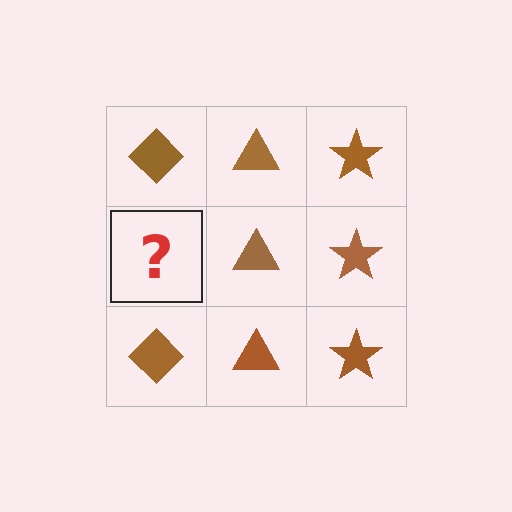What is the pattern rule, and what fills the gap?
The rule is that each column has a consistent shape. The gap should be filled with a brown diamond.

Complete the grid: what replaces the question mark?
The question mark should be replaced with a brown diamond.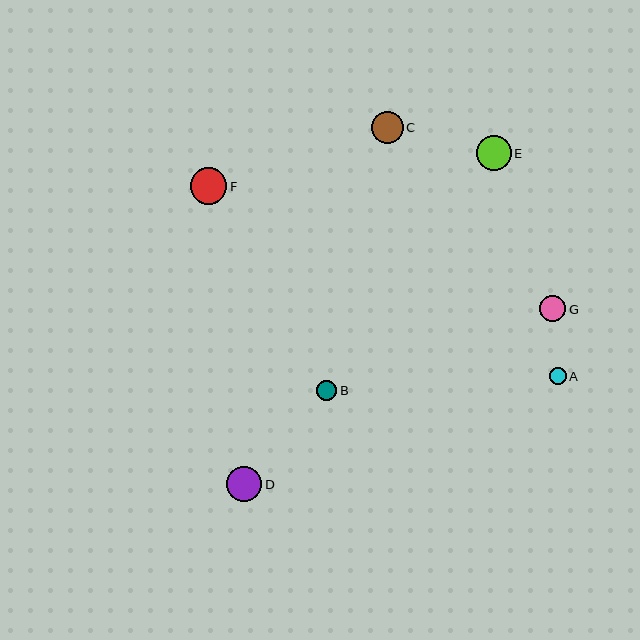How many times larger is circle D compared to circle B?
Circle D is approximately 1.7 times the size of circle B.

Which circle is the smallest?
Circle A is the smallest with a size of approximately 17 pixels.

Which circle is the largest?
Circle F is the largest with a size of approximately 37 pixels.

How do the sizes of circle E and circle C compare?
Circle E and circle C are approximately the same size.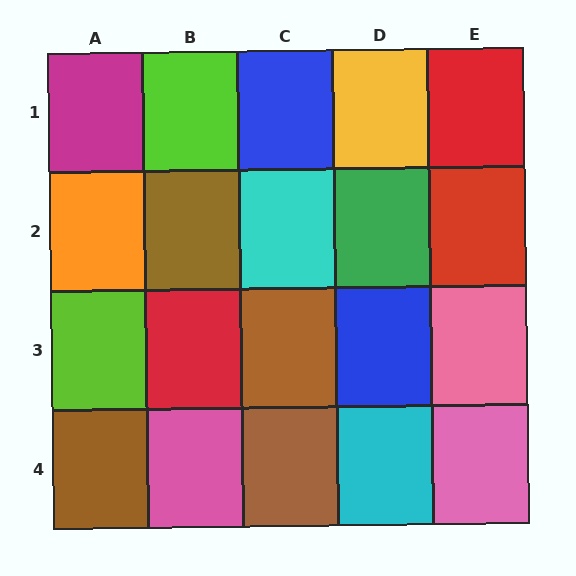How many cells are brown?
4 cells are brown.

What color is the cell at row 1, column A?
Magenta.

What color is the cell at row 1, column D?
Yellow.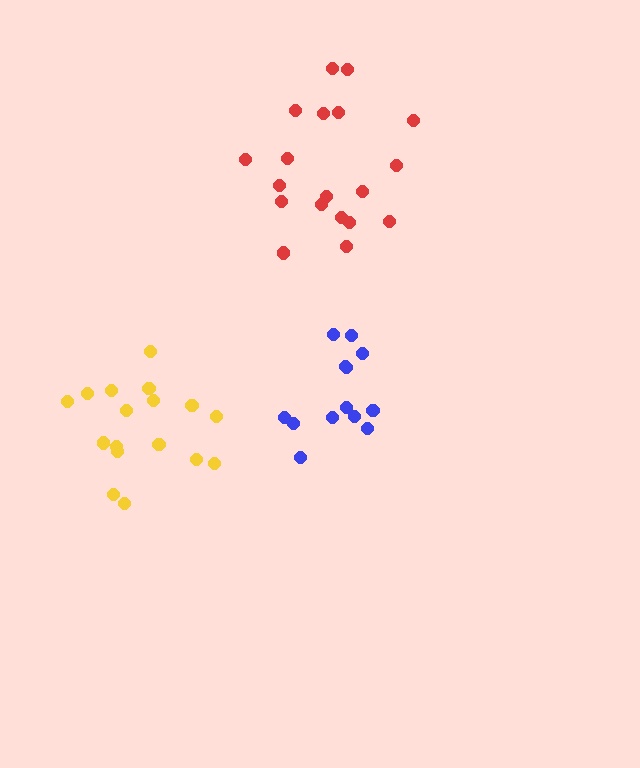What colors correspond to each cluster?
The clusters are colored: blue, yellow, red.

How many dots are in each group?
Group 1: 13 dots, Group 2: 17 dots, Group 3: 19 dots (49 total).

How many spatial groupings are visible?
There are 3 spatial groupings.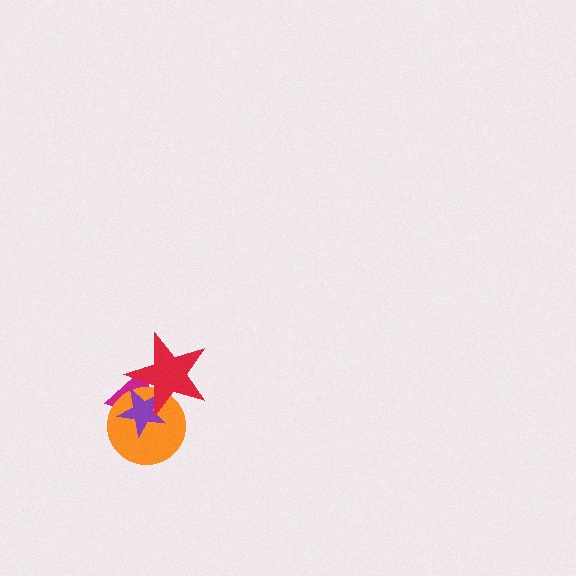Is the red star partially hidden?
No, no other shape covers it.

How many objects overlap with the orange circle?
3 objects overlap with the orange circle.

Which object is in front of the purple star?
The red star is in front of the purple star.